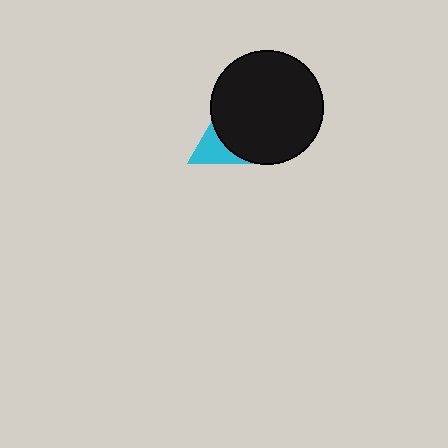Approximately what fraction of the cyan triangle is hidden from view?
Roughly 70% of the cyan triangle is hidden behind the black circle.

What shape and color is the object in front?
The object in front is a black circle.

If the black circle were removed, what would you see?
You would see the complete cyan triangle.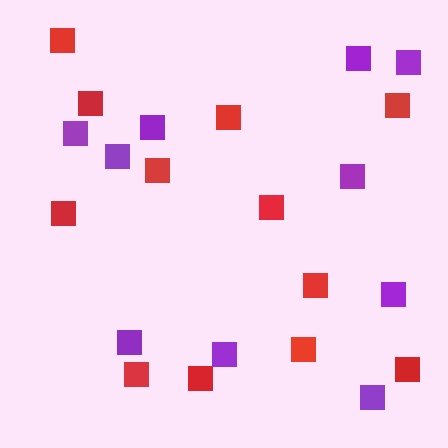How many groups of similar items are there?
There are 2 groups: one group of red squares (12) and one group of purple squares (10).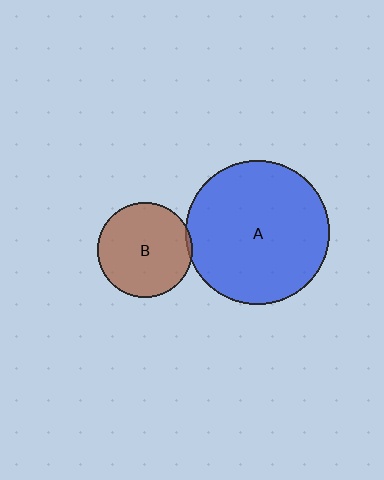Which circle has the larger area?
Circle A (blue).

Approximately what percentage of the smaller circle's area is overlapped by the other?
Approximately 5%.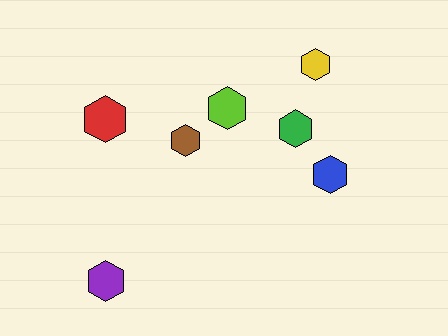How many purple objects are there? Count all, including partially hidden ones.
There is 1 purple object.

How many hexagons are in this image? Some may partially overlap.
There are 7 hexagons.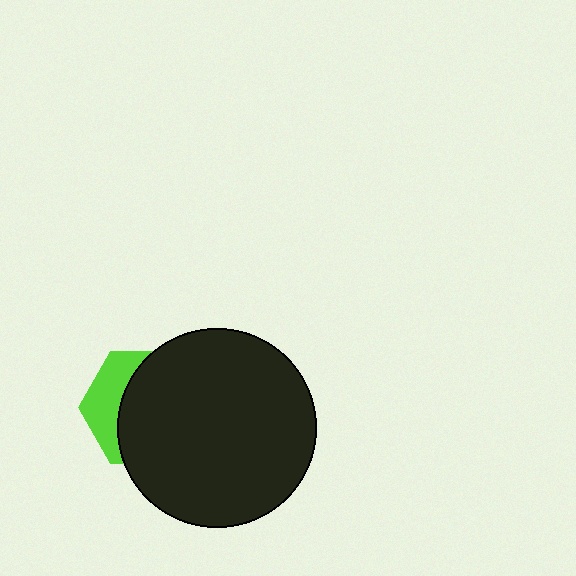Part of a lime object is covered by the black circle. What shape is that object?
It is a hexagon.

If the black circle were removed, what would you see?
You would see the complete lime hexagon.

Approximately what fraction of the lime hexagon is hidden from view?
Roughly 68% of the lime hexagon is hidden behind the black circle.